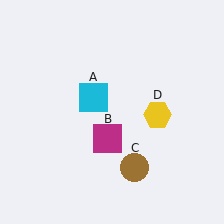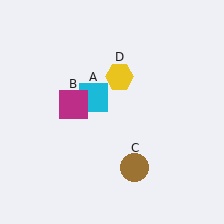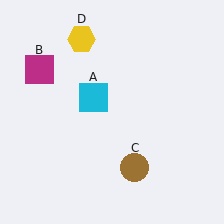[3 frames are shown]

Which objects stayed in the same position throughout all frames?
Cyan square (object A) and brown circle (object C) remained stationary.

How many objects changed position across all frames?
2 objects changed position: magenta square (object B), yellow hexagon (object D).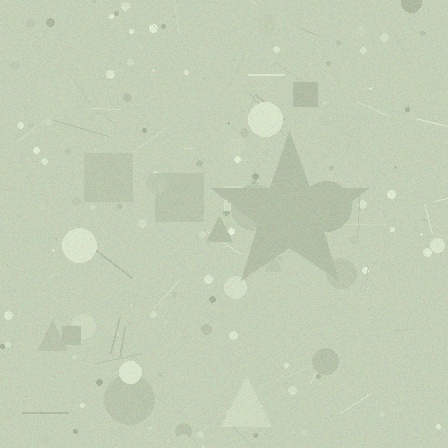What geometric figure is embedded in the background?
A star is embedded in the background.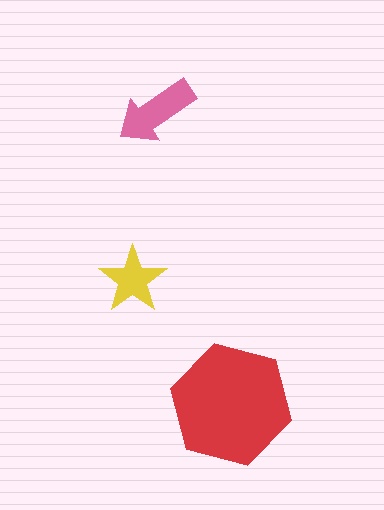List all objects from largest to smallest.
The red hexagon, the pink arrow, the yellow star.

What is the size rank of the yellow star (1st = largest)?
3rd.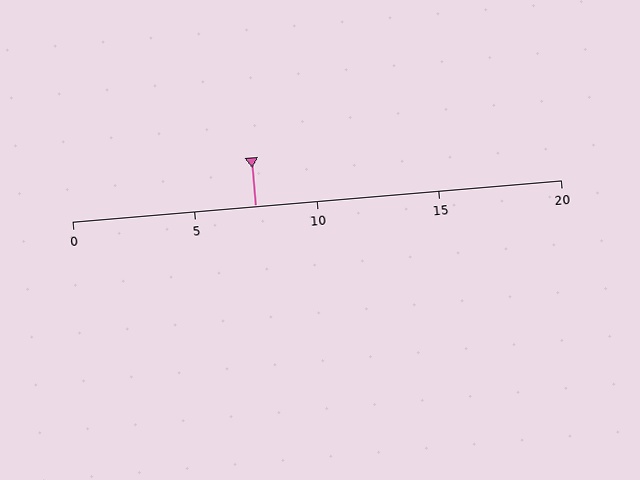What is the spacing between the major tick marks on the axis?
The major ticks are spaced 5 apart.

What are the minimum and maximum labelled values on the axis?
The axis runs from 0 to 20.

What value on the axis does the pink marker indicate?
The marker indicates approximately 7.5.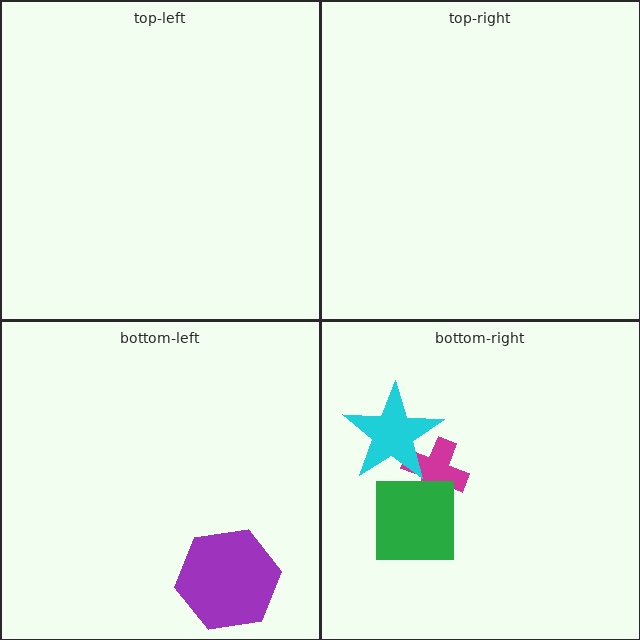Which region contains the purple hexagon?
The bottom-left region.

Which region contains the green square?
The bottom-right region.